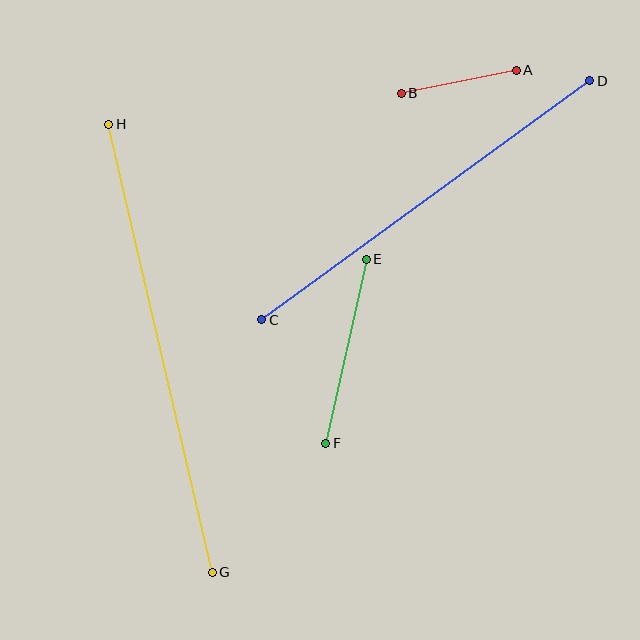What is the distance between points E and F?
The distance is approximately 189 pixels.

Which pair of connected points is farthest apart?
Points G and H are farthest apart.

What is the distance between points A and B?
The distance is approximately 117 pixels.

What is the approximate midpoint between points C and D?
The midpoint is at approximately (426, 200) pixels.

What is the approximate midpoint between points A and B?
The midpoint is at approximately (459, 82) pixels.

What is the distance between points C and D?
The distance is approximately 406 pixels.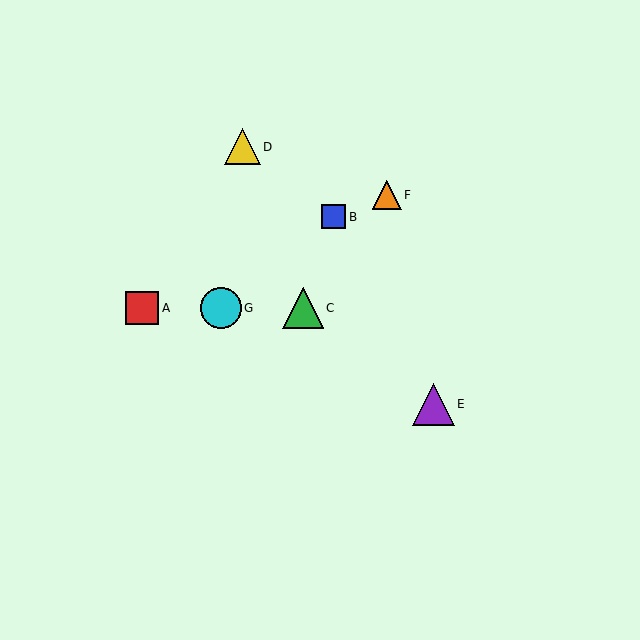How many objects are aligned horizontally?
3 objects (A, C, G) are aligned horizontally.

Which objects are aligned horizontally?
Objects A, C, G are aligned horizontally.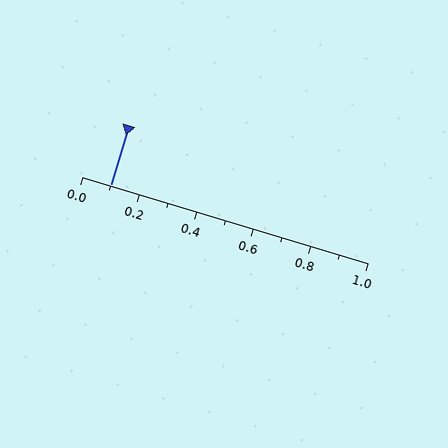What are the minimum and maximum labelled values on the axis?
The axis runs from 0.0 to 1.0.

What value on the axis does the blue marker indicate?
The marker indicates approximately 0.1.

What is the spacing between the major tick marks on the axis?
The major ticks are spaced 0.2 apart.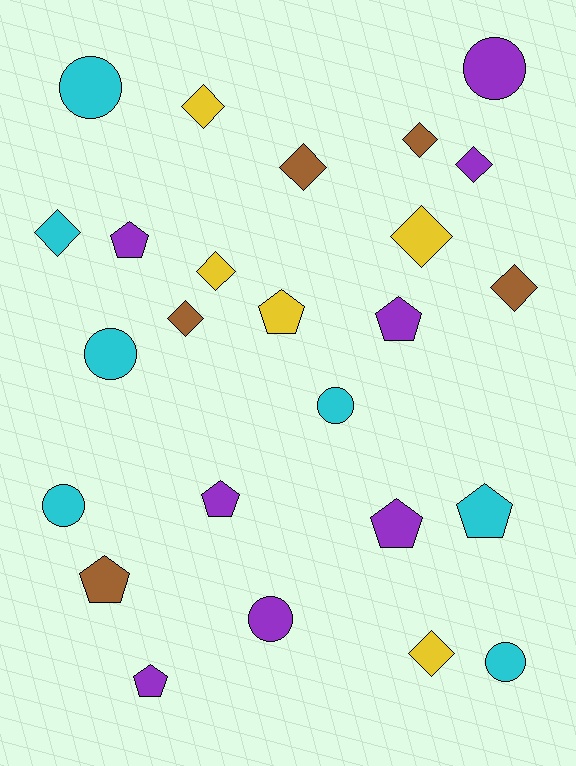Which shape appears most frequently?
Diamond, with 10 objects.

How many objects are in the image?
There are 25 objects.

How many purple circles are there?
There are 2 purple circles.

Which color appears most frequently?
Purple, with 8 objects.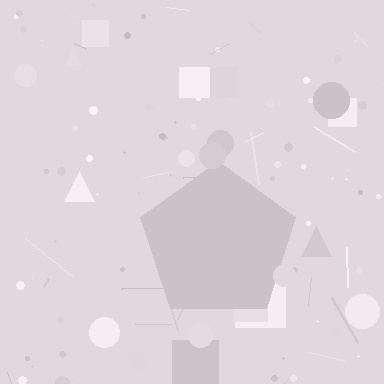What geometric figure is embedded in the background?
A pentagon is embedded in the background.